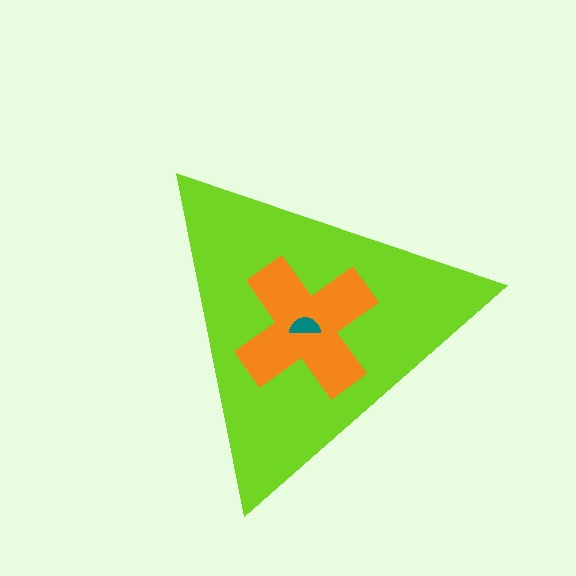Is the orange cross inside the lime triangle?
Yes.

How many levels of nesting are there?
3.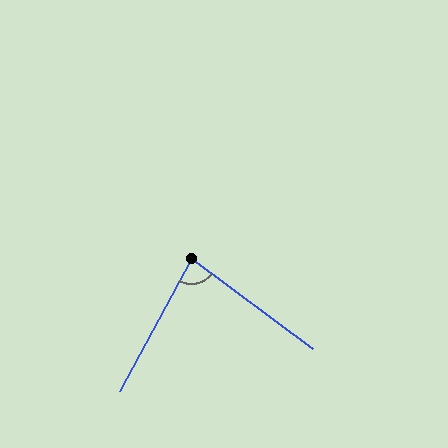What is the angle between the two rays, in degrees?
Approximately 82 degrees.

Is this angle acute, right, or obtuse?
It is acute.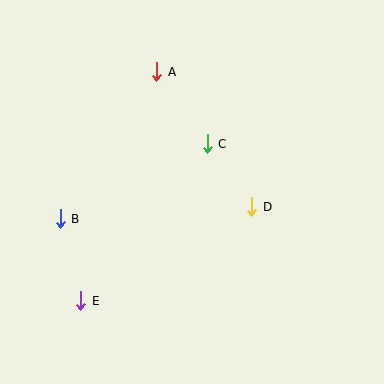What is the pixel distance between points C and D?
The distance between C and D is 77 pixels.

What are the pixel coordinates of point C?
Point C is at (207, 144).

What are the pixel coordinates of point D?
Point D is at (252, 207).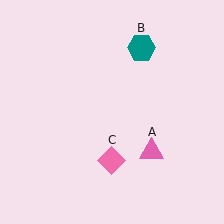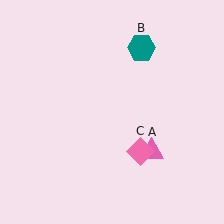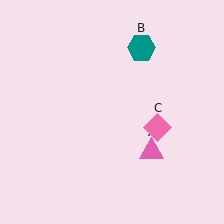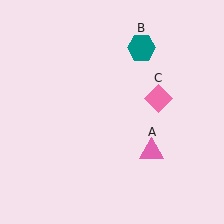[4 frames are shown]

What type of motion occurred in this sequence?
The pink diamond (object C) rotated counterclockwise around the center of the scene.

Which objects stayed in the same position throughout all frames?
Pink triangle (object A) and teal hexagon (object B) remained stationary.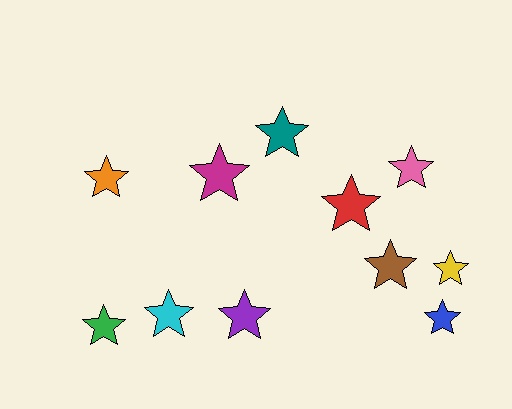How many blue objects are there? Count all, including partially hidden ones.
There is 1 blue object.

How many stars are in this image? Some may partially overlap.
There are 11 stars.